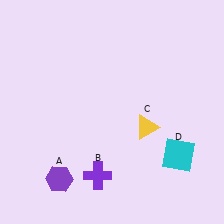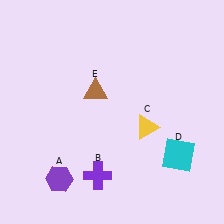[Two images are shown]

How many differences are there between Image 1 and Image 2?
There is 1 difference between the two images.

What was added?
A brown triangle (E) was added in Image 2.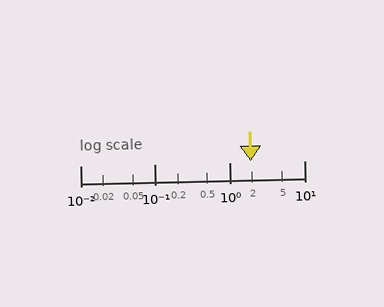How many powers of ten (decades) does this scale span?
The scale spans 3 decades, from 0.01 to 10.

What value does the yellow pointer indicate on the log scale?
The pointer indicates approximately 1.9.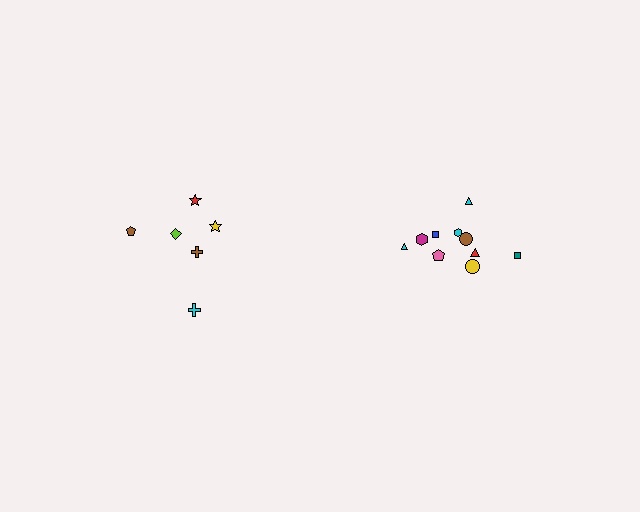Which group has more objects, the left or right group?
The right group.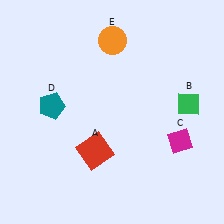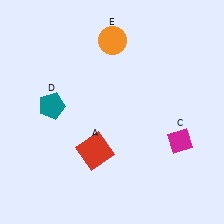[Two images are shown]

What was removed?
The green diamond (B) was removed in Image 2.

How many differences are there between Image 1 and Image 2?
There is 1 difference between the two images.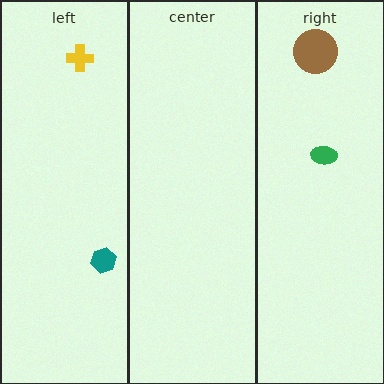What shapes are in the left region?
The teal hexagon, the yellow cross.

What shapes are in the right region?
The brown circle, the green ellipse.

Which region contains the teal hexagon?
The left region.